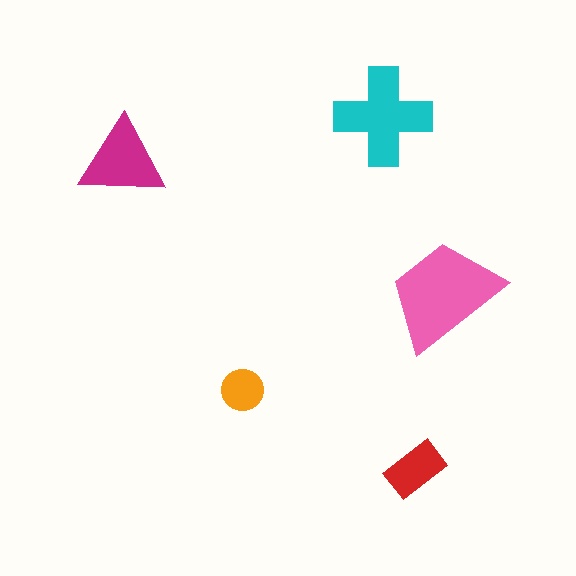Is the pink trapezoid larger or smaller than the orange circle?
Larger.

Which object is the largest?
The pink trapezoid.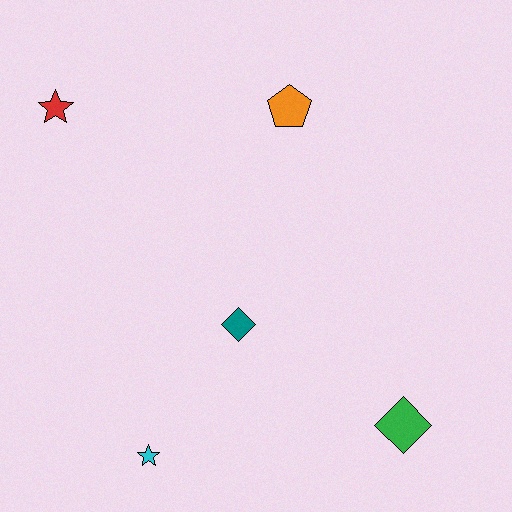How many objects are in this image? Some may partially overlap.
There are 5 objects.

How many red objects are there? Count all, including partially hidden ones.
There is 1 red object.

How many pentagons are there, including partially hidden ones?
There is 1 pentagon.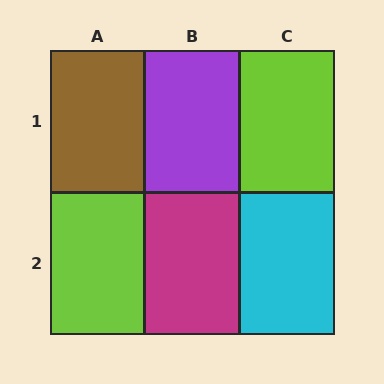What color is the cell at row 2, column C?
Cyan.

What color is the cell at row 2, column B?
Magenta.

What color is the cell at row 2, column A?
Lime.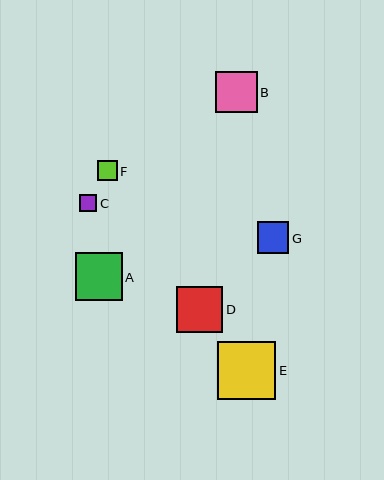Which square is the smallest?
Square C is the smallest with a size of approximately 17 pixels.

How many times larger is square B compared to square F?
Square B is approximately 2.1 times the size of square F.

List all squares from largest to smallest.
From largest to smallest: E, A, D, B, G, F, C.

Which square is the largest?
Square E is the largest with a size of approximately 58 pixels.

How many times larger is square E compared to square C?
Square E is approximately 3.5 times the size of square C.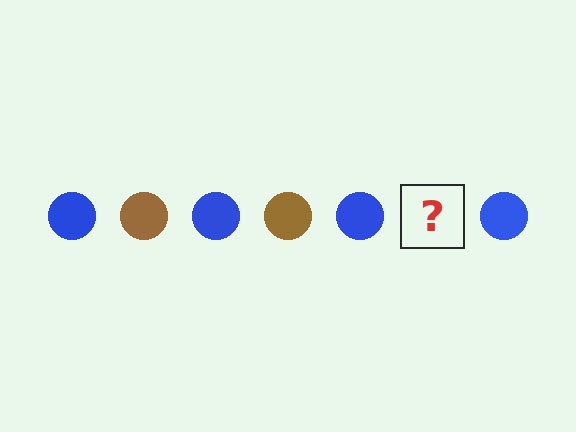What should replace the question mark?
The question mark should be replaced with a brown circle.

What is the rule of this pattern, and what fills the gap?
The rule is that the pattern cycles through blue, brown circles. The gap should be filled with a brown circle.